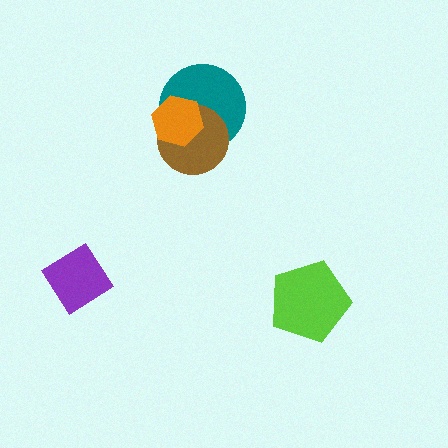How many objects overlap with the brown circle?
2 objects overlap with the brown circle.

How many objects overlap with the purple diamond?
0 objects overlap with the purple diamond.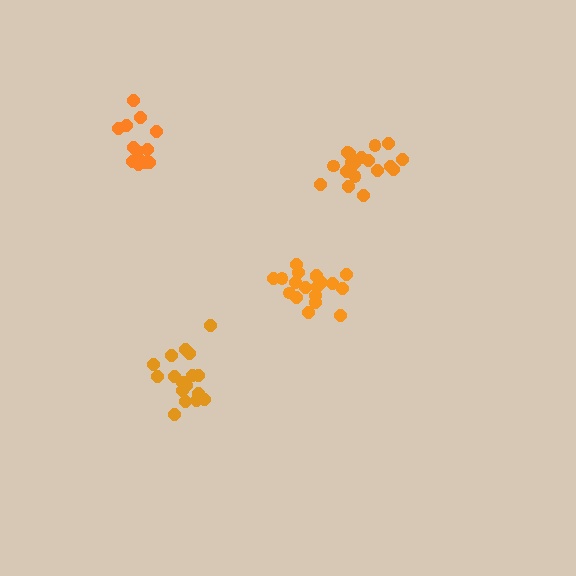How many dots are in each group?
Group 1: 19 dots, Group 2: 13 dots, Group 3: 19 dots, Group 4: 18 dots (69 total).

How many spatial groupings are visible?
There are 4 spatial groupings.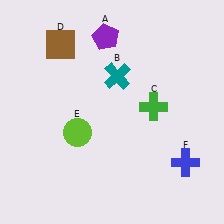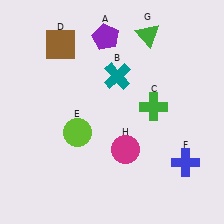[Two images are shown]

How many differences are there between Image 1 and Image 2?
There are 2 differences between the two images.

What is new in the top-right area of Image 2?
A green triangle (G) was added in the top-right area of Image 2.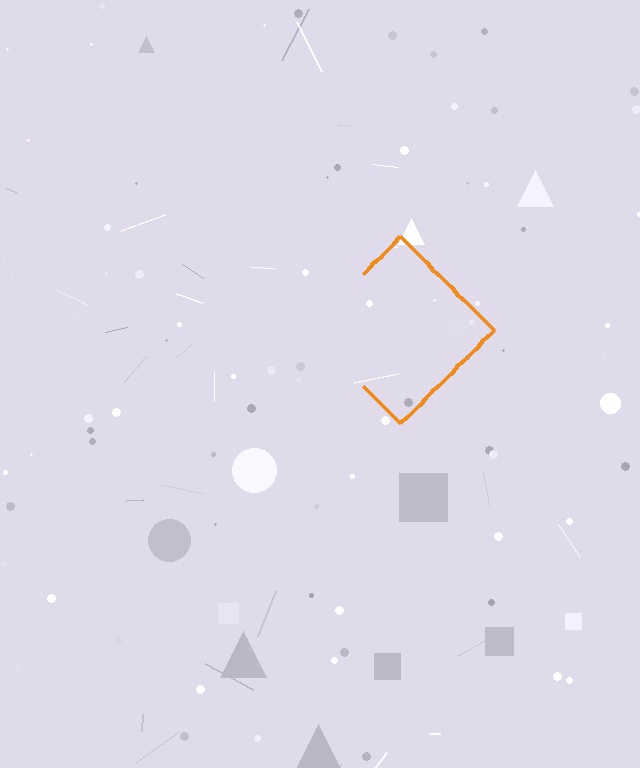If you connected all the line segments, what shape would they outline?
They would outline a diamond.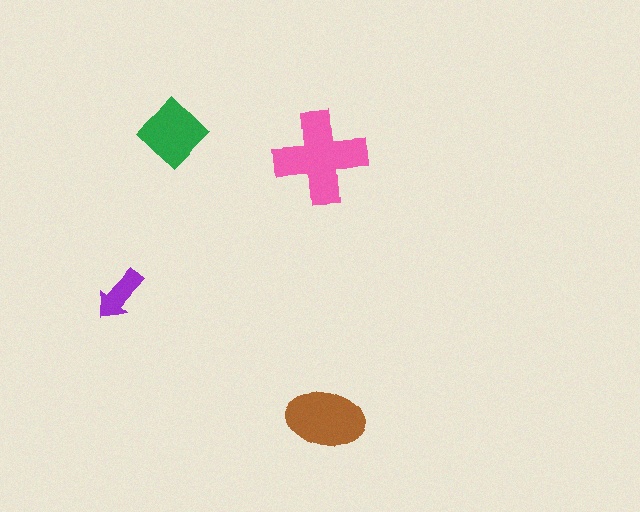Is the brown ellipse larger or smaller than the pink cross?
Smaller.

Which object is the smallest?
The purple arrow.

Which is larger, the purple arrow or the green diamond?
The green diamond.